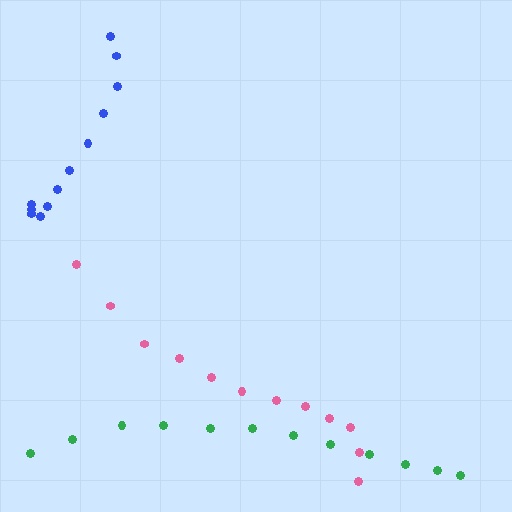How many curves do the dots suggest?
There are 3 distinct paths.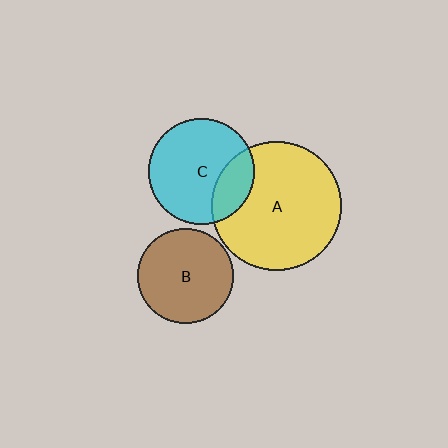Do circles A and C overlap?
Yes.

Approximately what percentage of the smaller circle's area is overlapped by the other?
Approximately 25%.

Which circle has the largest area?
Circle A (yellow).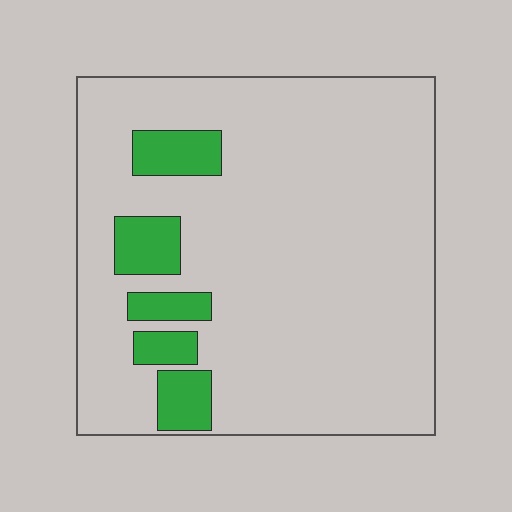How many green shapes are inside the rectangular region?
5.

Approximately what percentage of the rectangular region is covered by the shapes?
Approximately 10%.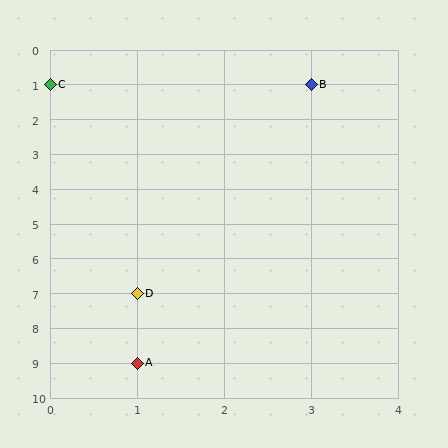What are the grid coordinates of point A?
Point A is at grid coordinates (1, 9).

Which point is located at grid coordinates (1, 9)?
Point A is at (1, 9).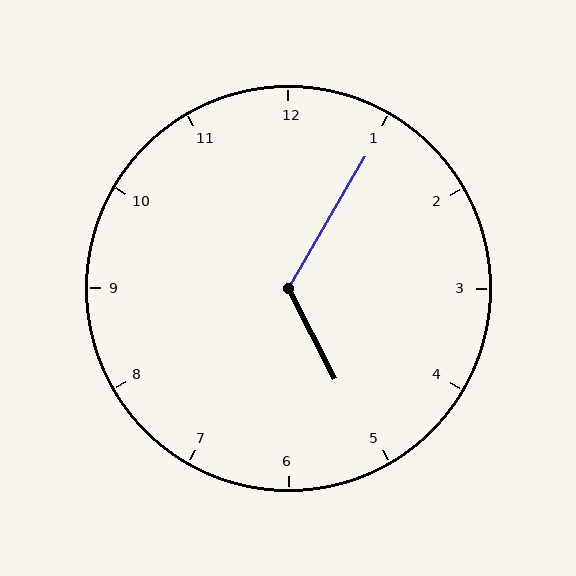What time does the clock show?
5:05.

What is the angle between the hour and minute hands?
Approximately 122 degrees.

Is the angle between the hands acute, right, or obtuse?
It is obtuse.